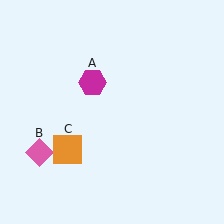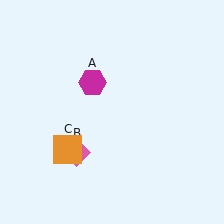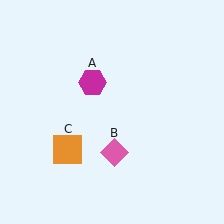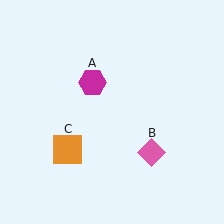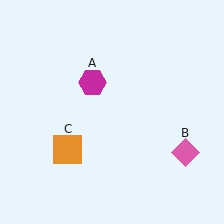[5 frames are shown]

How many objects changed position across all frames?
1 object changed position: pink diamond (object B).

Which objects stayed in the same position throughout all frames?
Magenta hexagon (object A) and orange square (object C) remained stationary.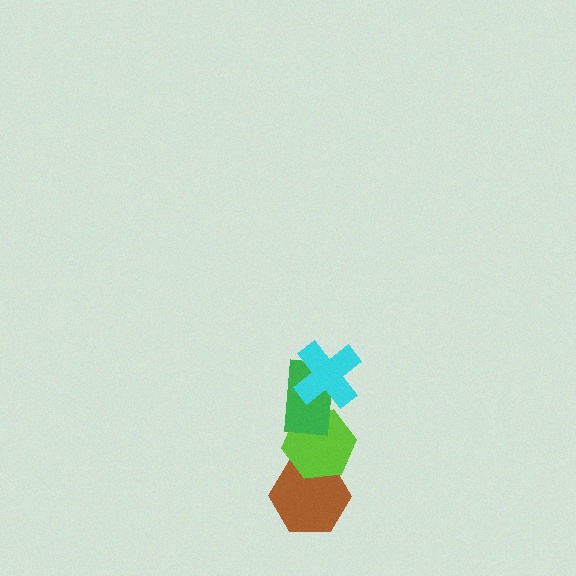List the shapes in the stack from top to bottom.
From top to bottom: the cyan cross, the green rectangle, the lime hexagon, the brown hexagon.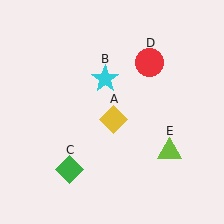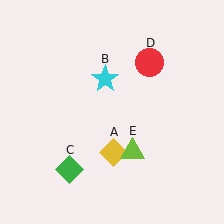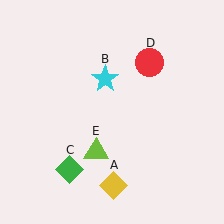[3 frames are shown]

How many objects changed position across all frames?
2 objects changed position: yellow diamond (object A), lime triangle (object E).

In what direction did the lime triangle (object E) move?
The lime triangle (object E) moved left.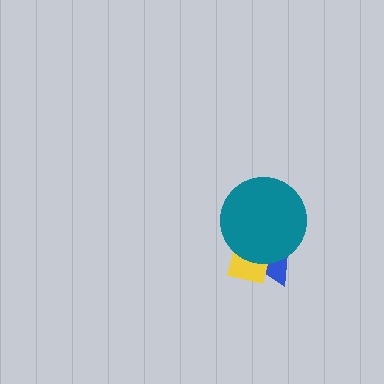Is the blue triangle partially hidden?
Yes, it is partially covered by another shape.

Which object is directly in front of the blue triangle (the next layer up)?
The yellow square is directly in front of the blue triangle.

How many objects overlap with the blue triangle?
2 objects overlap with the blue triangle.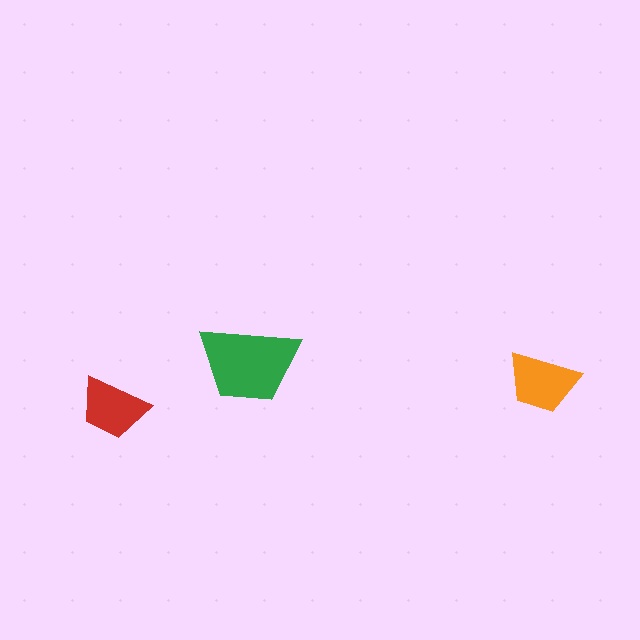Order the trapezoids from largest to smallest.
the green one, the orange one, the red one.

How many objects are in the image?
There are 3 objects in the image.